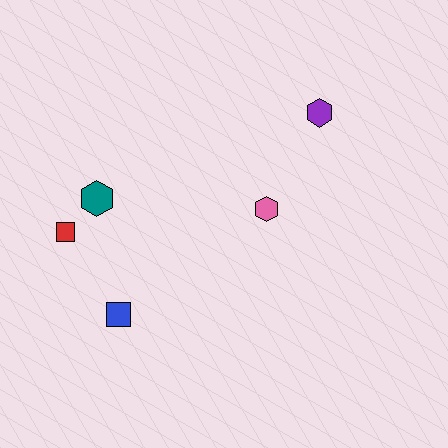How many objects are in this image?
There are 5 objects.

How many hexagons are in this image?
There are 3 hexagons.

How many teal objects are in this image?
There is 1 teal object.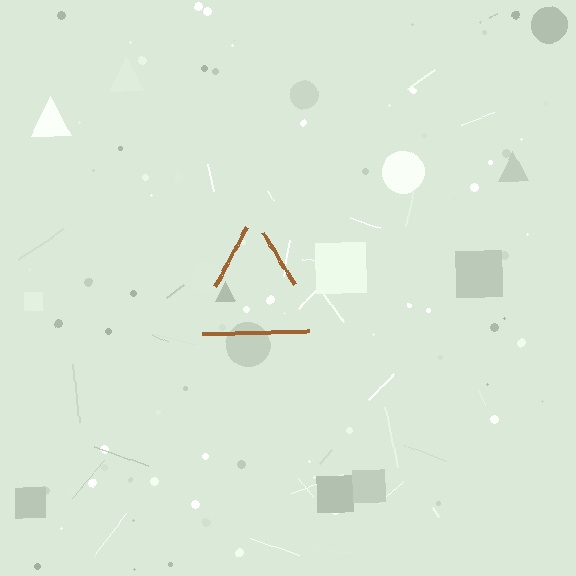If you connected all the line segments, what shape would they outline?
They would outline a triangle.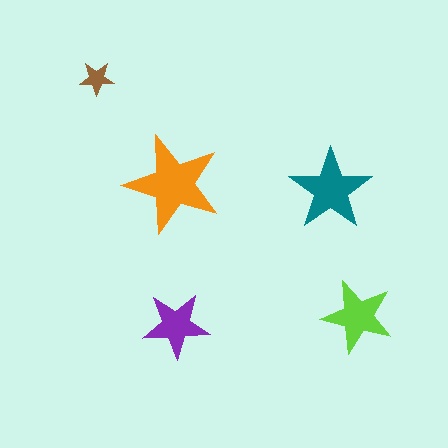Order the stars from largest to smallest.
the orange one, the teal one, the lime one, the purple one, the brown one.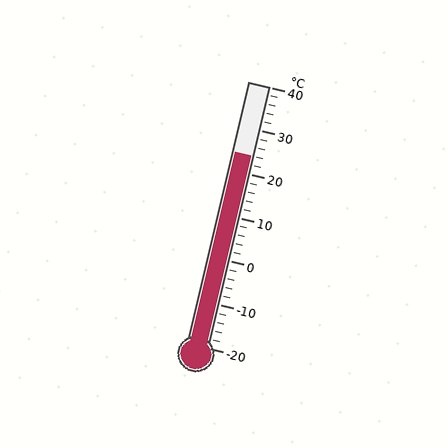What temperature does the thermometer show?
The thermometer shows approximately 24°C.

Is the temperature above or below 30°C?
The temperature is below 30°C.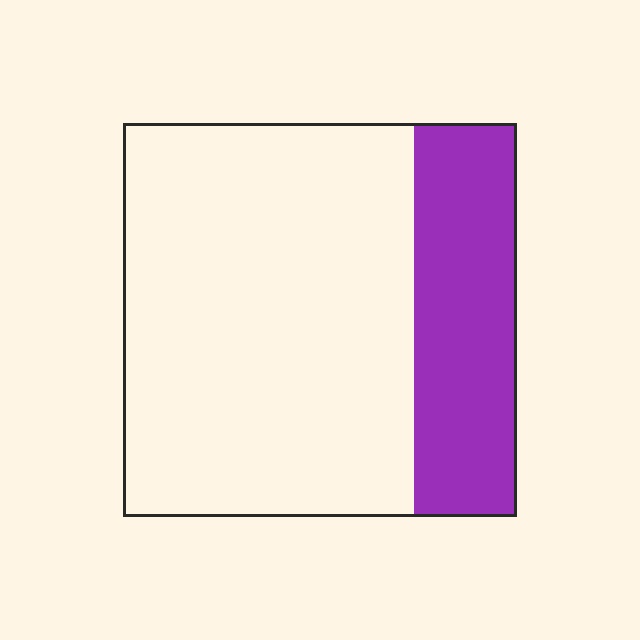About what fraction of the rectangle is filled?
About one quarter (1/4).